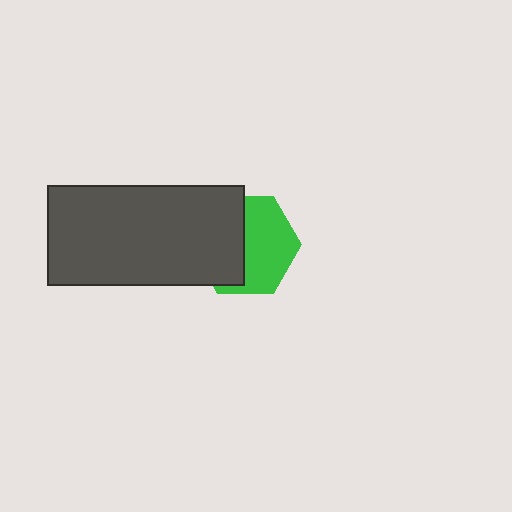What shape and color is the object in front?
The object in front is a dark gray rectangle.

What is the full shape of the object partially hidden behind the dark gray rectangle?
The partially hidden object is a green hexagon.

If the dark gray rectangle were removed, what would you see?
You would see the complete green hexagon.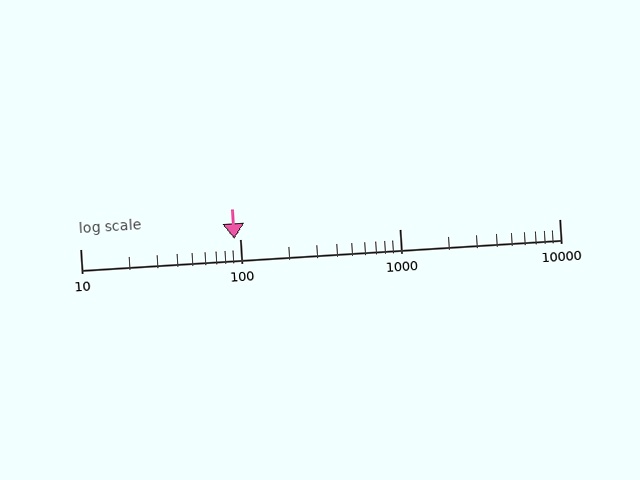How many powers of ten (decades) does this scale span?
The scale spans 3 decades, from 10 to 10000.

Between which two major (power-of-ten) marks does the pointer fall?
The pointer is between 10 and 100.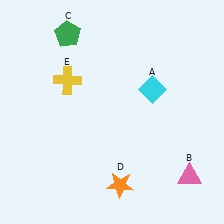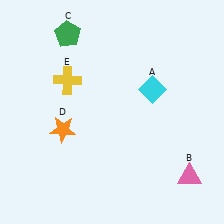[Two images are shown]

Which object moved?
The orange star (D) moved left.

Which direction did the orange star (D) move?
The orange star (D) moved left.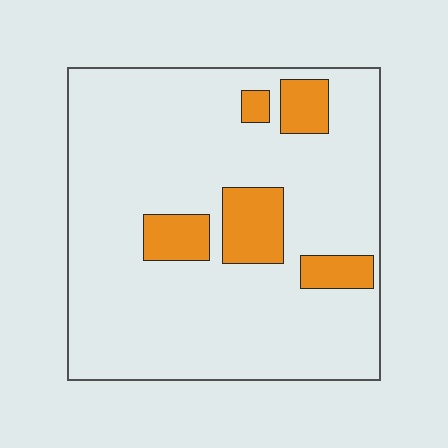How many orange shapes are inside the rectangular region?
5.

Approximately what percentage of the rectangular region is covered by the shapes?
Approximately 15%.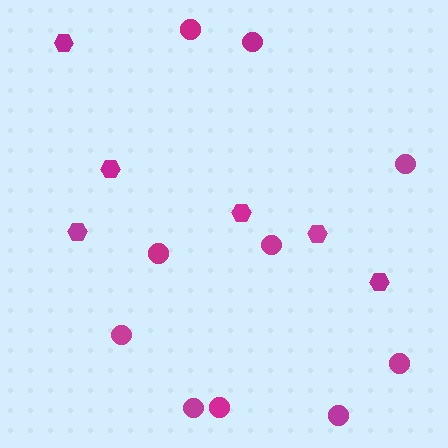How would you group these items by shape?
There are 2 groups: one group of hexagons (6) and one group of circles (10).